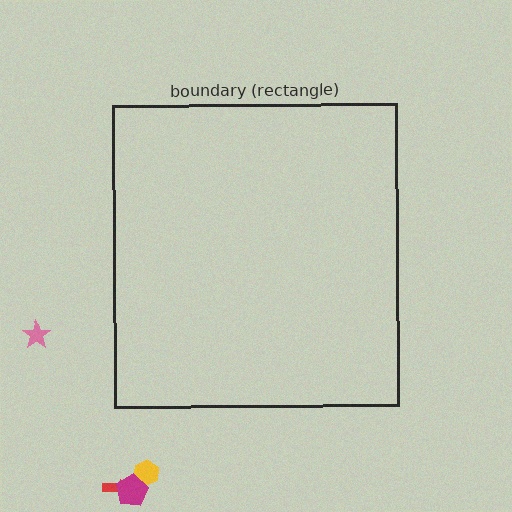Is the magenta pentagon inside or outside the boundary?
Outside.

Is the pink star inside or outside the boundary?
Outside.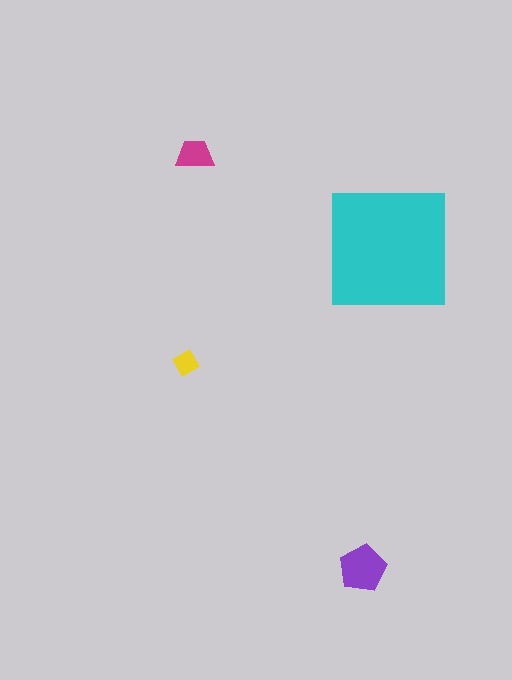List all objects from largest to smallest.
The cyan square, the purple pentagon, the magenta trapezoid, the yellow diamond.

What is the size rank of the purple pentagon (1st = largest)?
2nd.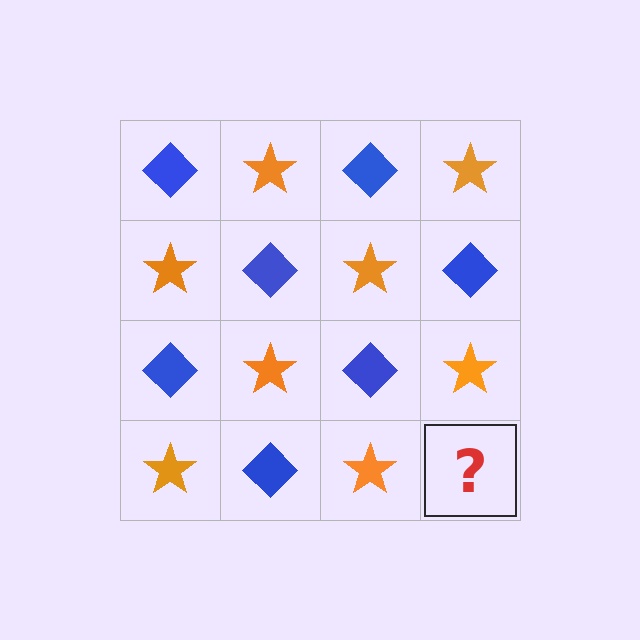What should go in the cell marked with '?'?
The missing cell should contain a blue diamond.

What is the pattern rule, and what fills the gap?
The rule is that it alternates blue diamond and orange star in a checkerboard pattern. The gap should be filled with a blue diamond.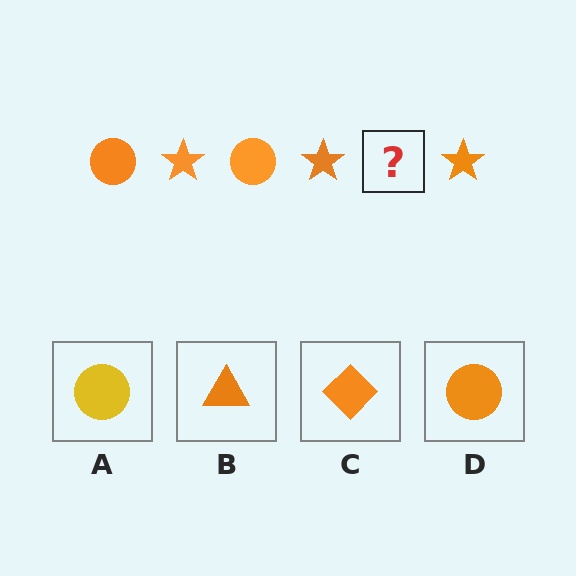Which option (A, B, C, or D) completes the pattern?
D.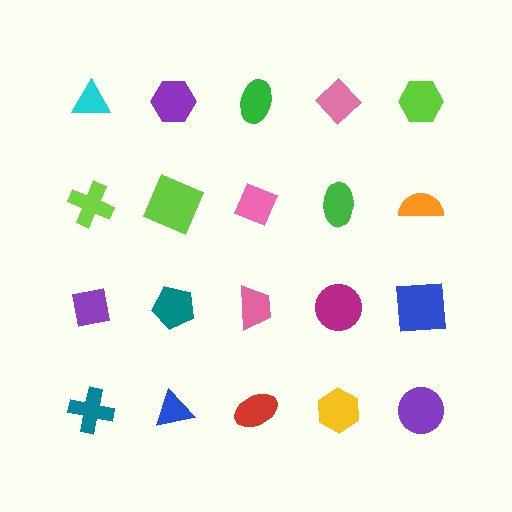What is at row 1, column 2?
A purple hexagon.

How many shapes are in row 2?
5 shapes.